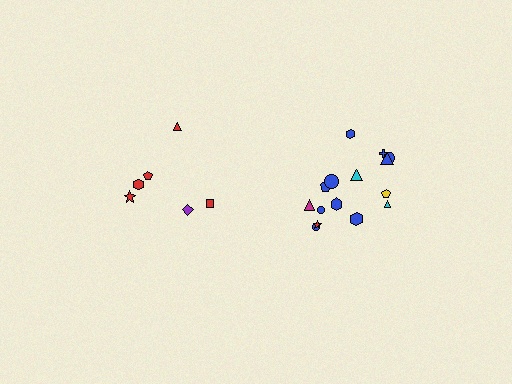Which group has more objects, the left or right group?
The right group.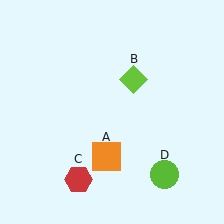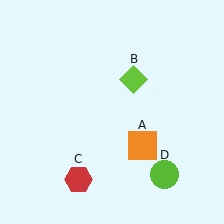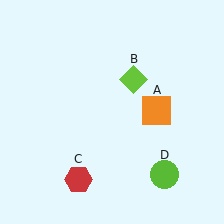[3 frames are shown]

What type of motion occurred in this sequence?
The orange square (object A) rotated counterclockwise around the center of the scene.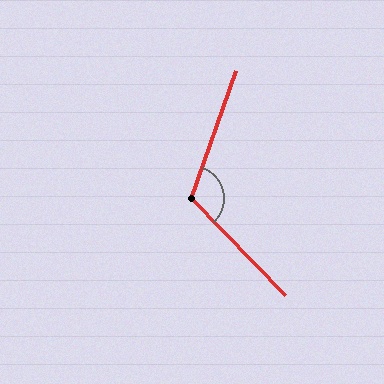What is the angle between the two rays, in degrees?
Approximately 117 degrees.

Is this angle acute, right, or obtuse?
It is obtuse.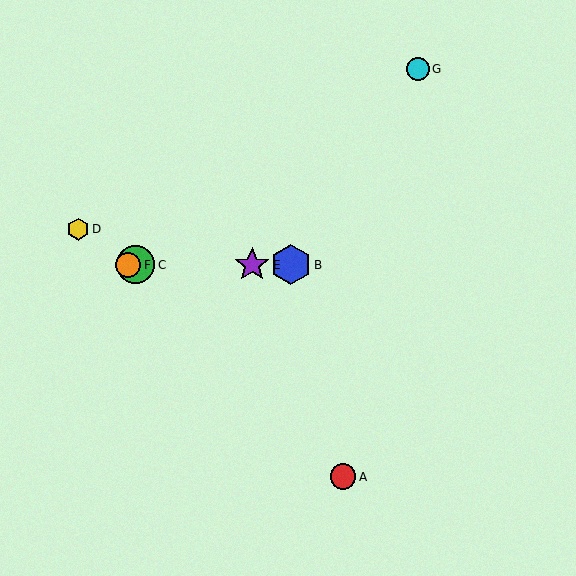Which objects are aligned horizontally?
Objects B, C, E, F are aligned horizontally.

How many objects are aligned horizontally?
4 objects (B, C, E, F) are aligned horizontally.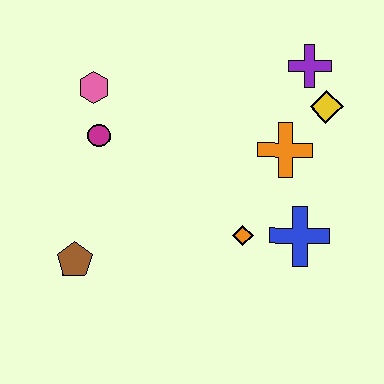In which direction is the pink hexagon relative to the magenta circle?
The pink hexagon is above the magenta circle.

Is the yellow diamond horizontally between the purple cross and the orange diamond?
No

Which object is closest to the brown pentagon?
The magenta circle is closest to the brown pentagon.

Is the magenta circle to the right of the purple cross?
No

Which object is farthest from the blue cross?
The pink hexagon is farthest from the blue cross.